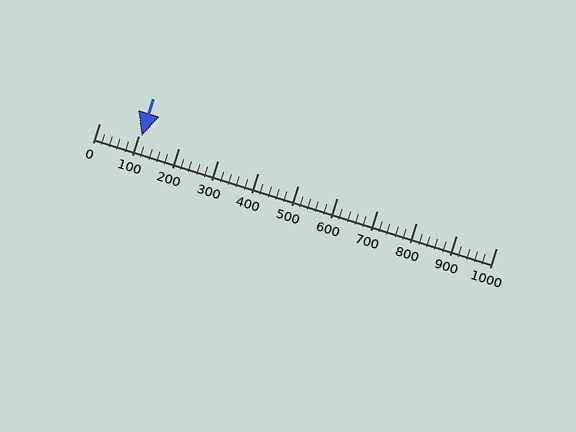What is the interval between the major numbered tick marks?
The major tick marks are spaced 100 units apart.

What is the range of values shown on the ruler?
The ruler shows values from 0 to 1000.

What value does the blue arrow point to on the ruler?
The blue arrow points to approximately 107.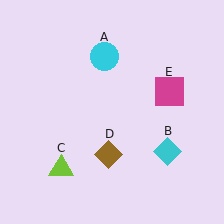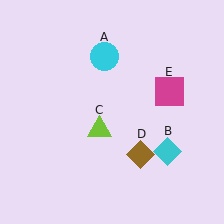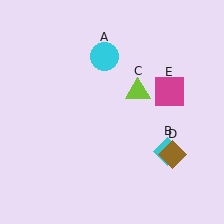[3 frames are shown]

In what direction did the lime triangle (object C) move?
The lime triangle (object C) moved up and to the right.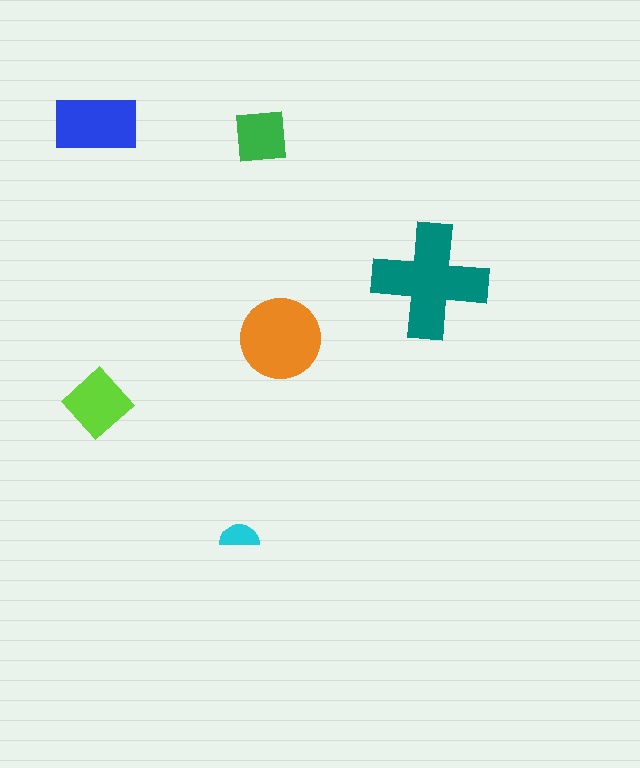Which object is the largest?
The teal cross.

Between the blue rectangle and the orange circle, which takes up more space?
The orange circle.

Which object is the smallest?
The cyan semicircle.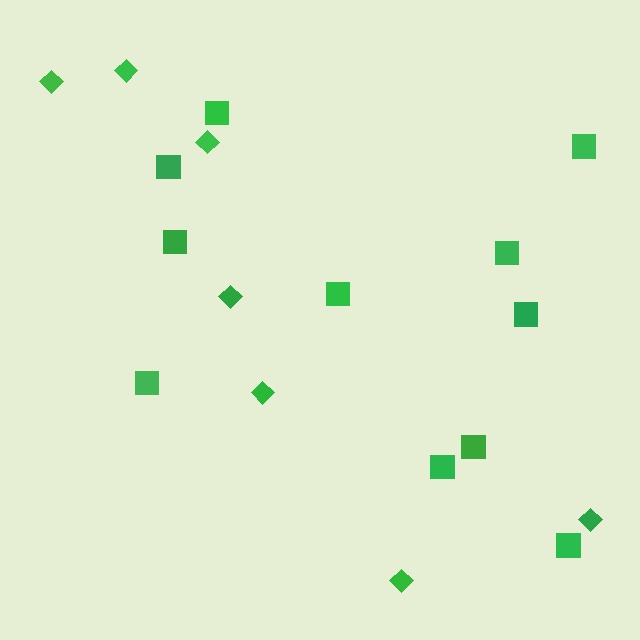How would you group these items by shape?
There are 2 groups: one group of squares (11) and one group of diamonds (7).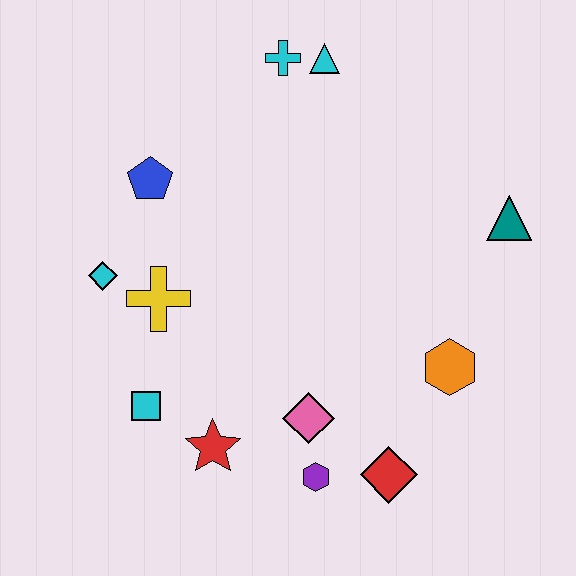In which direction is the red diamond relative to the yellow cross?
The red diamond is to the right of the yellow cross.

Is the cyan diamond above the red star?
Yes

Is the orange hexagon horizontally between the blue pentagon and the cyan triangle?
No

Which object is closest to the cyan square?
The red star is closest to the cyan square.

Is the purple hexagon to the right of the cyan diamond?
Yes